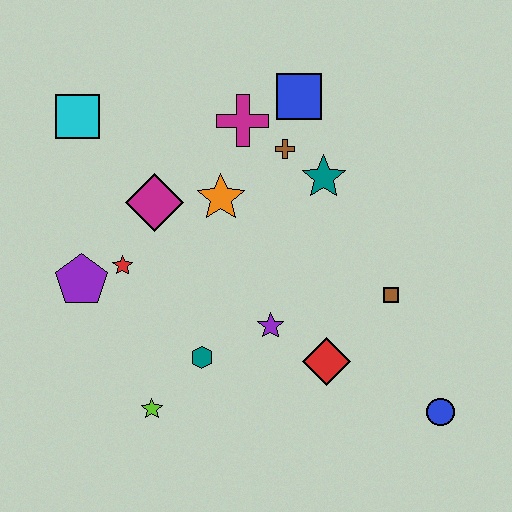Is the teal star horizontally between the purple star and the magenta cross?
No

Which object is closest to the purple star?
The red diamond is closest to the purple star.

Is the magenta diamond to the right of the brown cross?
No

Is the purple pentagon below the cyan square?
Yes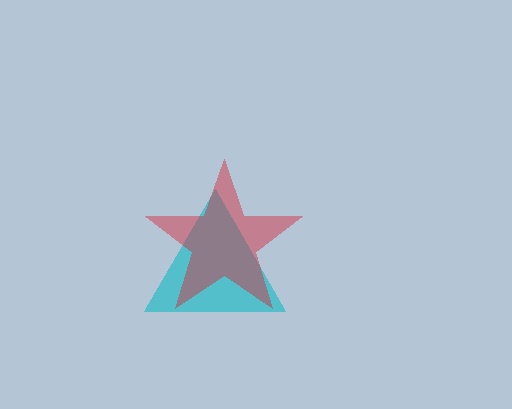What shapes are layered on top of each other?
The layered shapes are: a cyan triangle, a red star.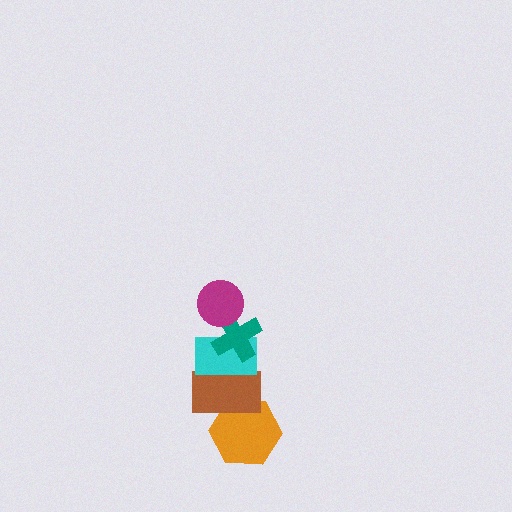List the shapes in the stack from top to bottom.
From top to bottom: the magenta circle, the teal cross, the cyan rectangle, the brown rectangle, the orange hexagon.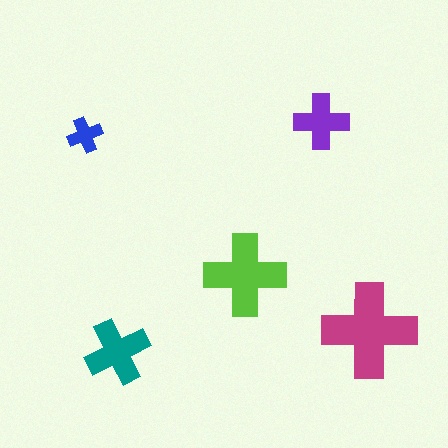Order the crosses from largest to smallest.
the magenta one, the lime one, the teal one, the purple one, the blue one.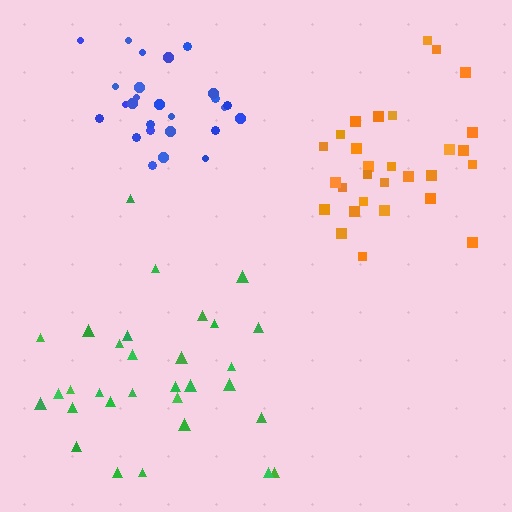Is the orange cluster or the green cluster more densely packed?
Orange.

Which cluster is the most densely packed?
Blue.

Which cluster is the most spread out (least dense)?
Green.